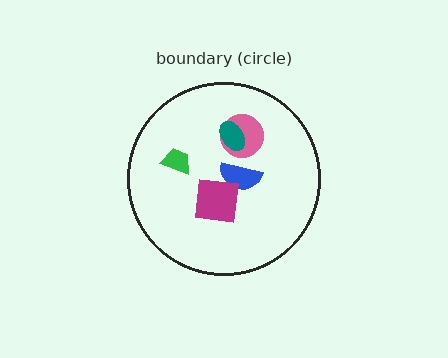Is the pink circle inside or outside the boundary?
Inside.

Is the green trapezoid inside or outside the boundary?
Inside.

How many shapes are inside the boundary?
5 inside, 0 outside.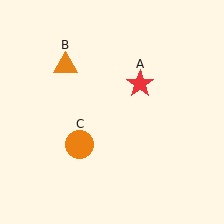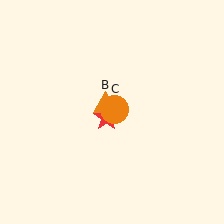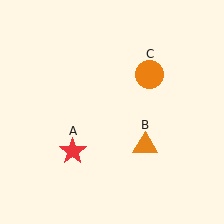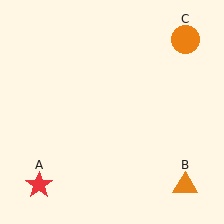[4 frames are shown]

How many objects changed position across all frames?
3 objects changed position: red star (object A), orange triangle (object B), orange circle (object C).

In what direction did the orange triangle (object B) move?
The orange triangle (object B) moved down and to the right.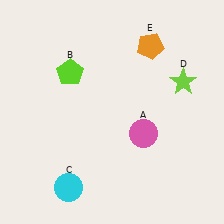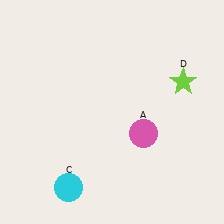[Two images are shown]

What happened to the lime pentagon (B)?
The lime pentagon (B) was removed in Image 2. It was in the top-left area of Image 1.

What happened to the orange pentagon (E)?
The orange pentagon (E) was removed in Image 2. It was in the top-right area of Image 1.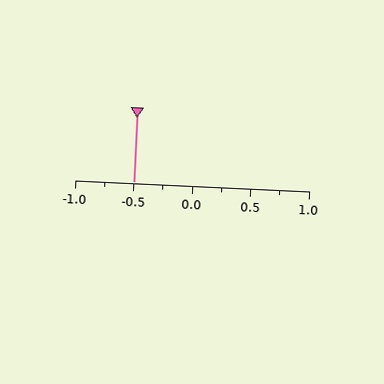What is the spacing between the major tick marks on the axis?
The major ticks are spaced 0.5 apart.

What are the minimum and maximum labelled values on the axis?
The axis runs from -1.0 to 1.0.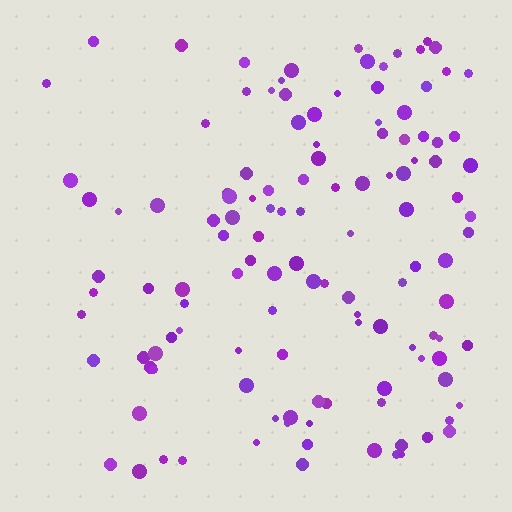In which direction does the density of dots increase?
From left to right, with the right side densest.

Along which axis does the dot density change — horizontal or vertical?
Horizontal.